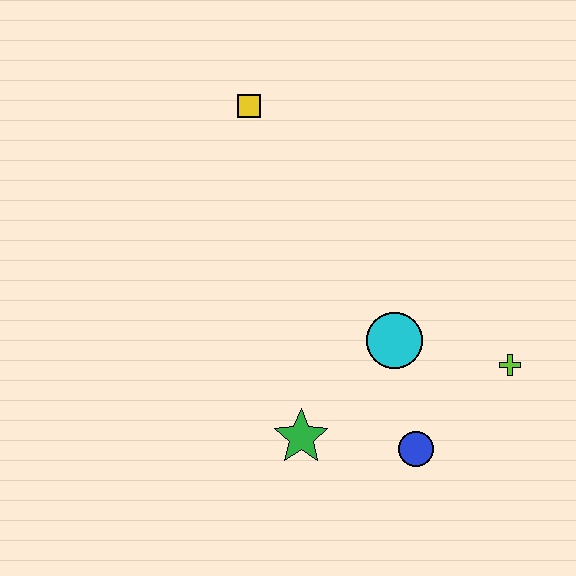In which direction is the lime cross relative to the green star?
The lime cross is to the right of the green star.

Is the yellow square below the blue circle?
No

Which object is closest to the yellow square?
The cyan circle is closest to the yellow square.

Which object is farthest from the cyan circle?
The yellow square is farthest from the cyan circle.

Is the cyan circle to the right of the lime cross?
No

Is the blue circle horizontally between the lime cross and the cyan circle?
Yes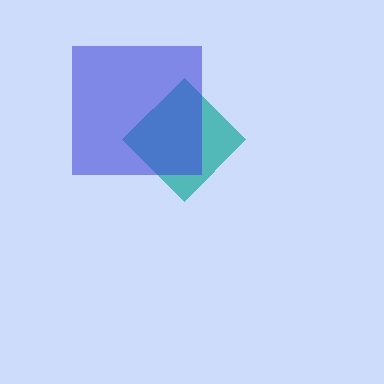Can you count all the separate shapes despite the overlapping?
Yes, there are 2 separate shapes.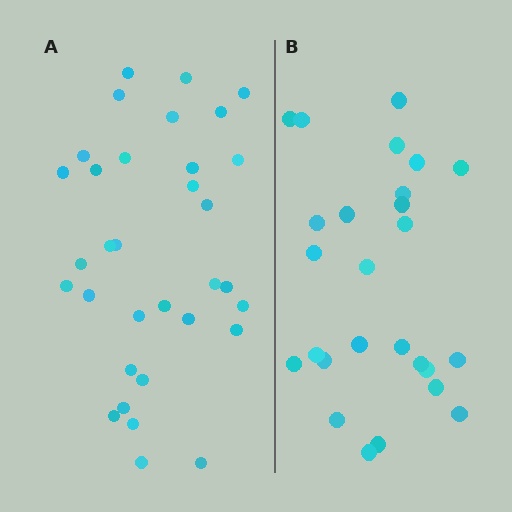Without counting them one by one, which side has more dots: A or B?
Region A (the left region) has more dots.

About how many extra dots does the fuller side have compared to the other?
Region A has roughly 8 or so more dots than region B.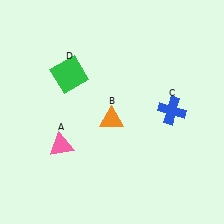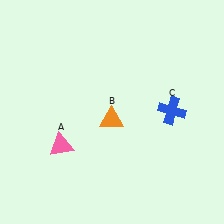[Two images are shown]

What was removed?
The green square (D) was removed in Image 2.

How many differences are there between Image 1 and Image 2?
There is 1 difference between the two images.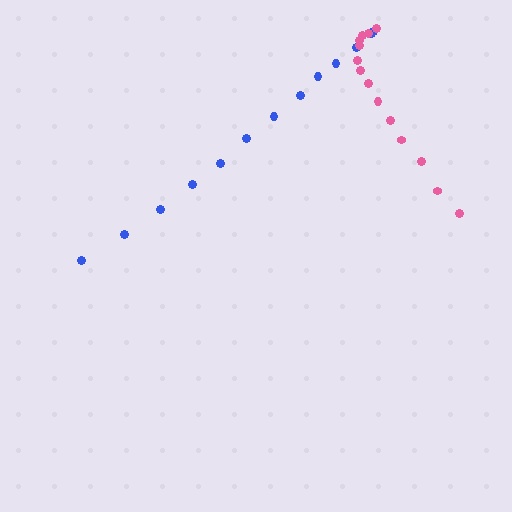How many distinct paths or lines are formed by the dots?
There are 2 distinct paths.